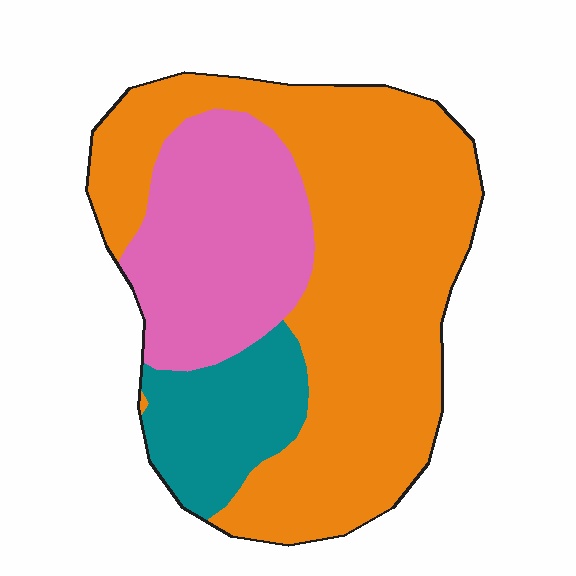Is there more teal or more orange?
Orange.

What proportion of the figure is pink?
Pink covers around 25% of the figure.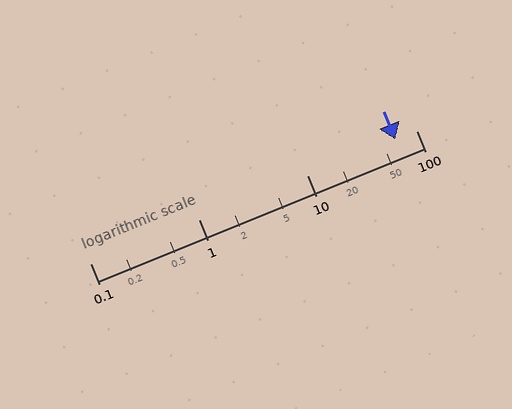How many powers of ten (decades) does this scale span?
The scale spans 3 decades, from 0.1 to 100.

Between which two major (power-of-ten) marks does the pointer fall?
The pointer is between 10 and 100.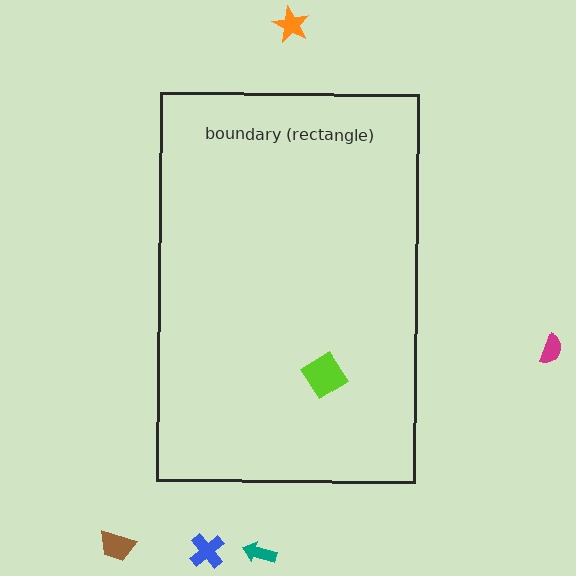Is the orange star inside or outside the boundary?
Outside.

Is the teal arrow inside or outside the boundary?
Outside.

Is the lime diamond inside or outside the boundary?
Inside.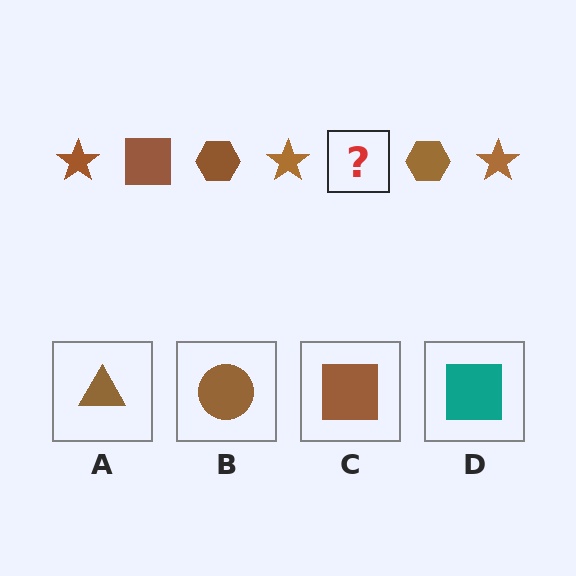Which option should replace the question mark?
Option C.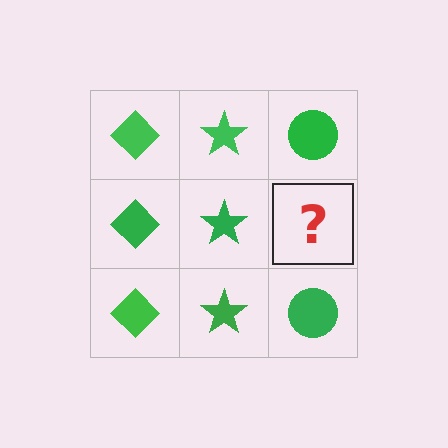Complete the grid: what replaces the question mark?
The question mark should be replaced with a green circle.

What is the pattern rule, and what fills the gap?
The rule is that each column has a consistent shape. The gap should be filled with a green circle.